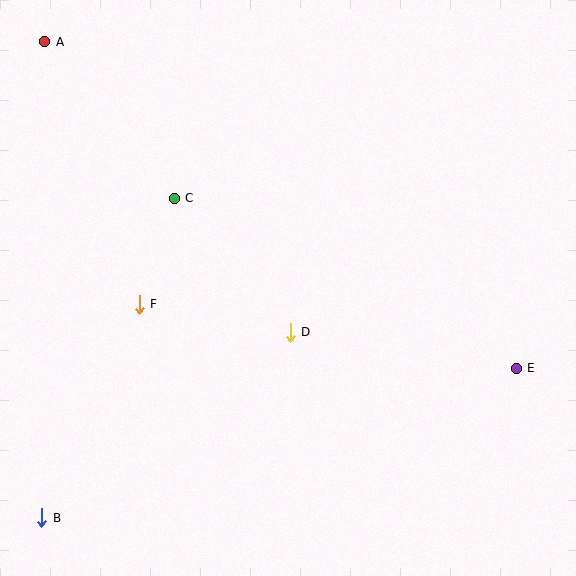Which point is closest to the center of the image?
Point D at (290, 332) is closest to the center.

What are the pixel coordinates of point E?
Point E is at (516, 368).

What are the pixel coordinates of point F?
Point F is at (139, 304).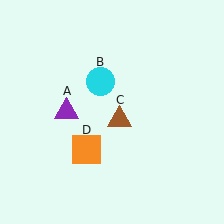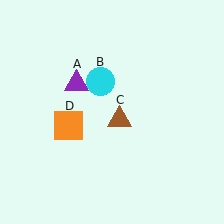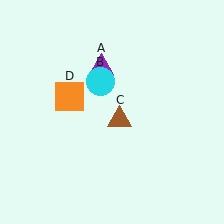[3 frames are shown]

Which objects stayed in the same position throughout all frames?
Cyan circle (object B) and brown triangle (object C) remained stationary.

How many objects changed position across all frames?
2 objects changed position: purple triangle (object A), orange square (object D).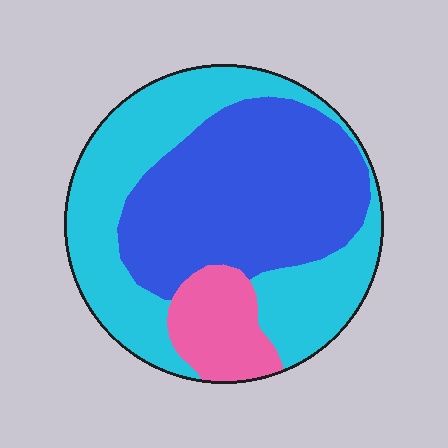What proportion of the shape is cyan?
Cyan covers 45% of the shape.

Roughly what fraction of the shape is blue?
Blue takes up between a quarter and a half of the shape.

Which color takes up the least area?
Pink, at roughly 10%.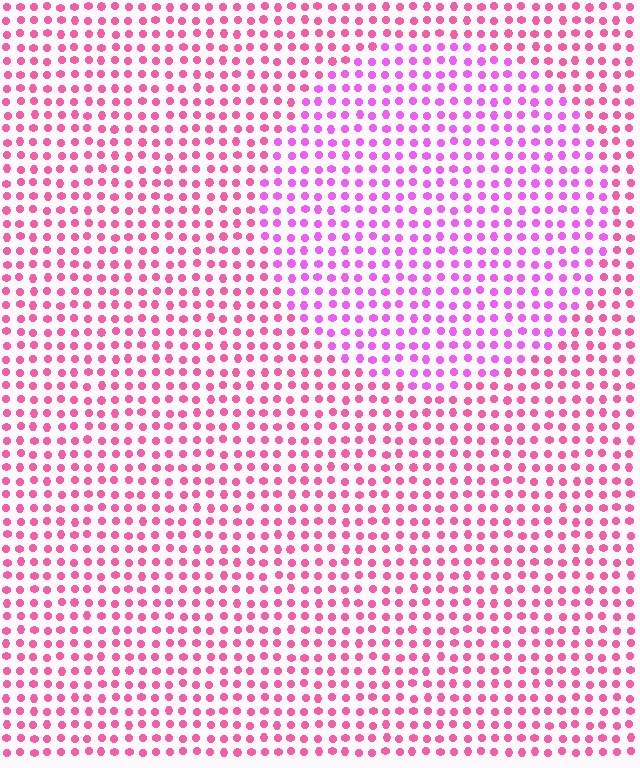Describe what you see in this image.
The image is filled with small pink elements in a uniform arrangement. A circle-shaped region is visible where the elements are tinted to a slightly different hue, forming a subtle color boundary.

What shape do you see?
I see a circle.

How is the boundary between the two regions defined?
The boundary is defined purely by a slight shift in hue (about 33 degrees). Spacing, size, and orientation are identical on both sides.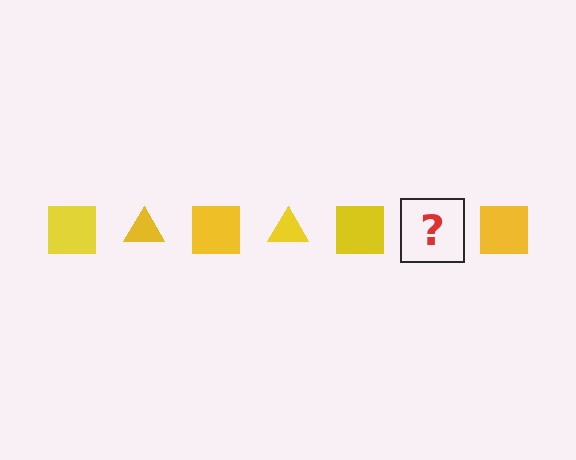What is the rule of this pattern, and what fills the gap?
The rule is that the pattern cycles through square, triangle shapes in yellow. The gap should be filled with a yellow triangle.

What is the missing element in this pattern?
The missing element is a yellow triangle.